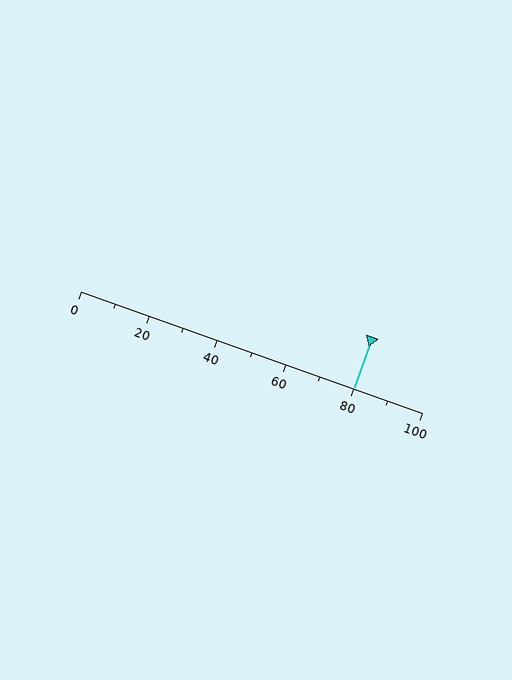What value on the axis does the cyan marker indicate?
The marker indicates approximately 80.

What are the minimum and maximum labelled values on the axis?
The axis runs from 0 to 100.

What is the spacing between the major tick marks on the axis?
The major ticks are spaced 20 apart.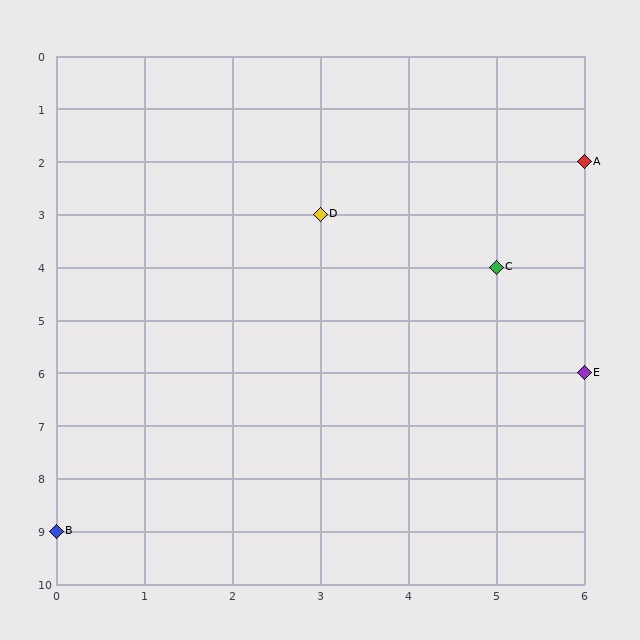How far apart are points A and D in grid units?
Points A and D are 3 columns and 1 row apart (about 3.2 grid units diagonally).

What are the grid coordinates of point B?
Point B is at grid coordinates (0, 9).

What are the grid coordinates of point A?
Point A is at grid coordinates (6, 2).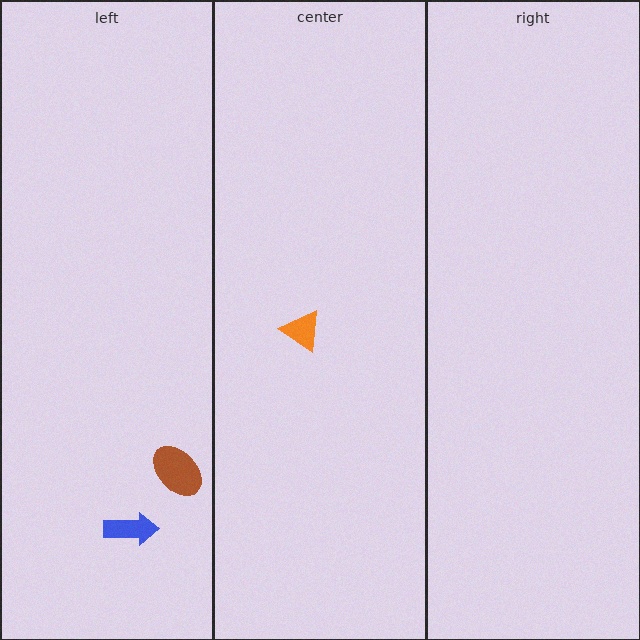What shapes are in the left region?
The blue arrow, the brown ellipse.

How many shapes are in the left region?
2.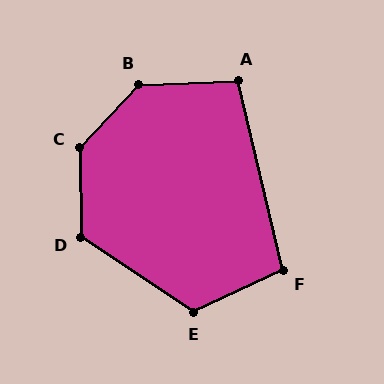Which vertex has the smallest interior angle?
A, at approximately 101 degrees.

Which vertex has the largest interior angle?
C, at approximately 137 degrees.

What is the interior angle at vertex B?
Approximately 135 degrees (obtuse).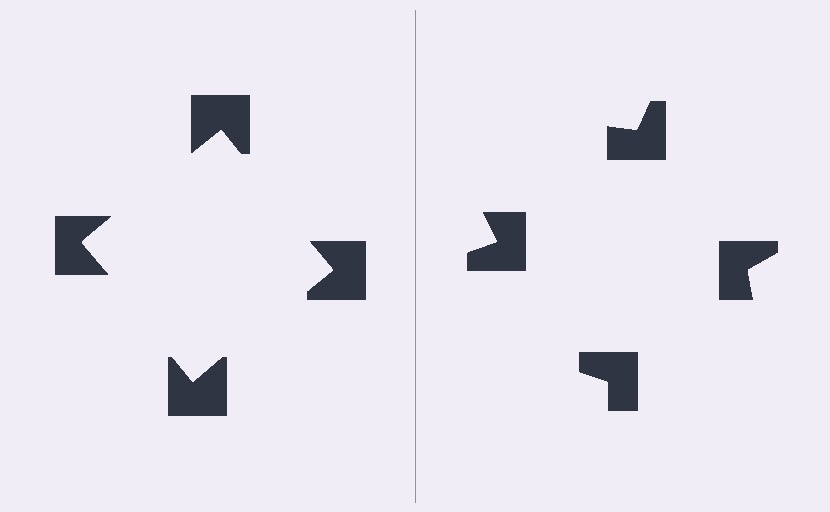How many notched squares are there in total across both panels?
8 — 4 on each side.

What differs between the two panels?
The notched squares are positioned identically on both sides; only the wedge orientations differ. On the left they align to a square; on the right they are misaligned.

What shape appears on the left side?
An illusory square.